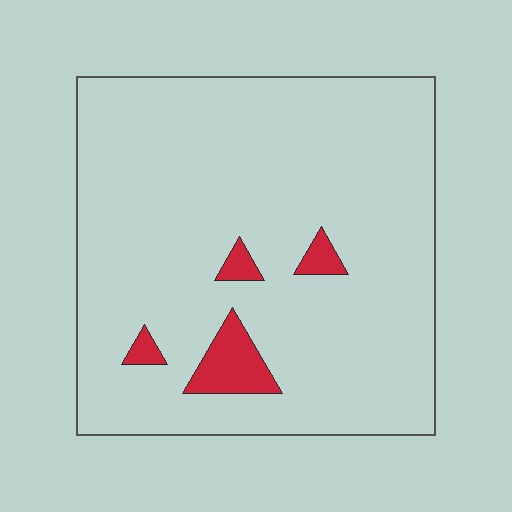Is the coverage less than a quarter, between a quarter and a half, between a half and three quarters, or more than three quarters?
Less than a quarter.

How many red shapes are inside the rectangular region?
4.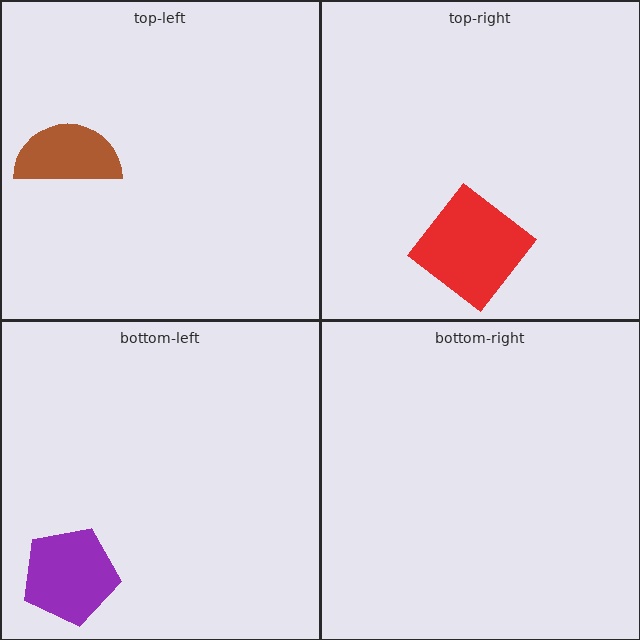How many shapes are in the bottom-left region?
1.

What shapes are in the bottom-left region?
The purple pentagon.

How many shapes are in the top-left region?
1.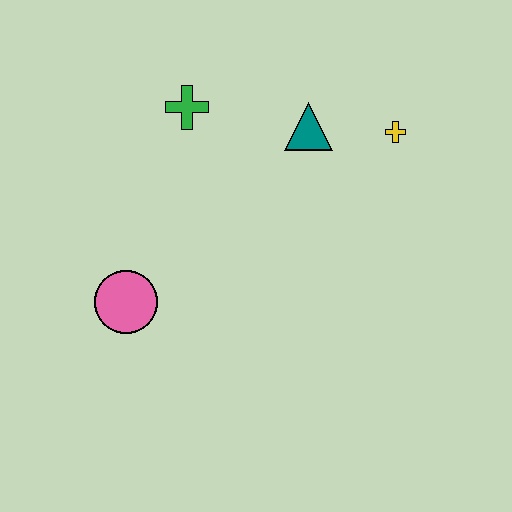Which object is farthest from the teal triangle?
The pink circle is farthest from the teal triangle.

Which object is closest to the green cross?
The teal triangle is closest to the green cross.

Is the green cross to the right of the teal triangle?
No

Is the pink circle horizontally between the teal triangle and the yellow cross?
No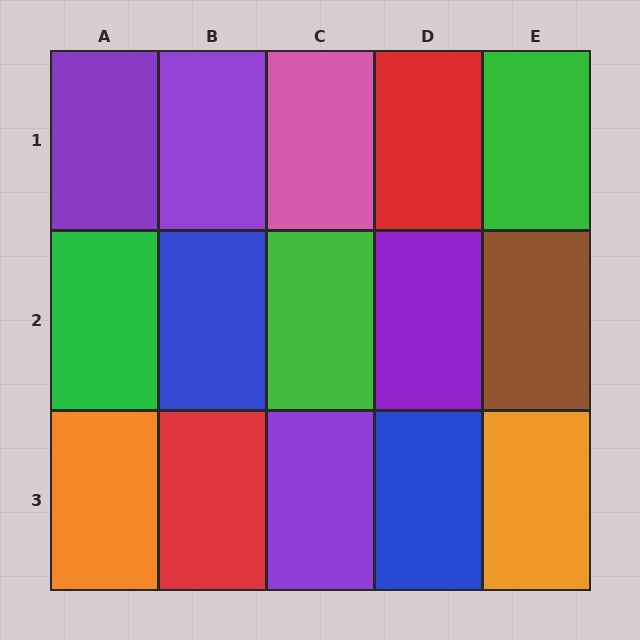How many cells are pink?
1 cell is pink.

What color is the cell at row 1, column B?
Purple.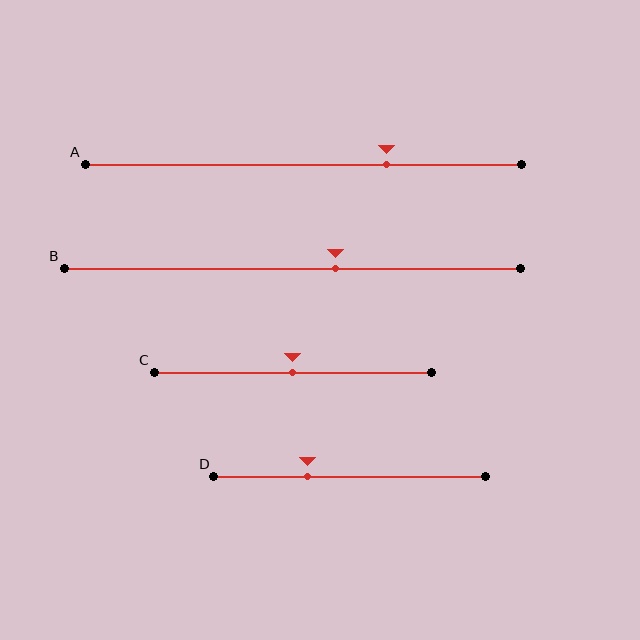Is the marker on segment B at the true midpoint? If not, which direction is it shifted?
No, the marker on segment B is shifted to the right by about 10% of the segment length.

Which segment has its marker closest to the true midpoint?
Segment C has its marker closest to the true midpoint.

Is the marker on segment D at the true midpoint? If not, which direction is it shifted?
No, the marker on segment D is shifted to the left by about 15% of the segment length.